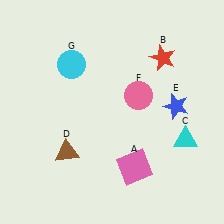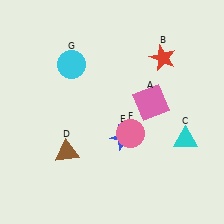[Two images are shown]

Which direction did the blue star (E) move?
The blue star (E) moved left.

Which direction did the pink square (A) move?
The pink square (A) moved up.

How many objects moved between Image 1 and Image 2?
3 objects moved between the two images.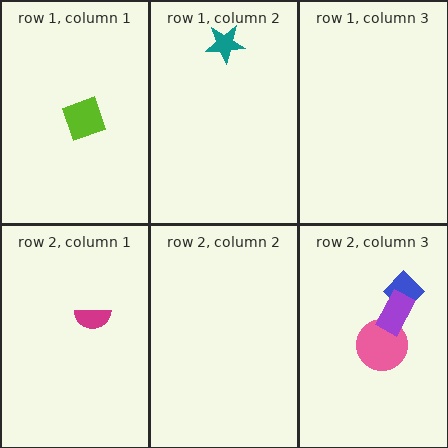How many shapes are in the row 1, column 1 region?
1.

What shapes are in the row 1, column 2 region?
The teal star.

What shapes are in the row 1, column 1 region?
The lime square.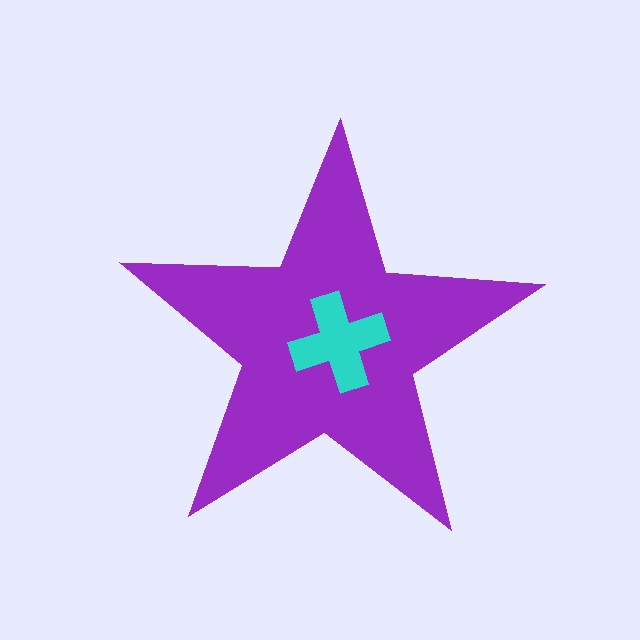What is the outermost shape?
The purple star.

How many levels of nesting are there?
2.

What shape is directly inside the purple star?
The cyan cross.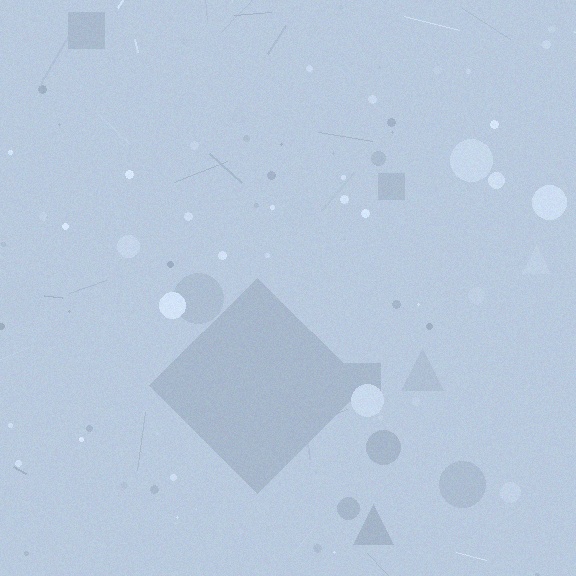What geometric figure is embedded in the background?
A diamond is embedded in the background.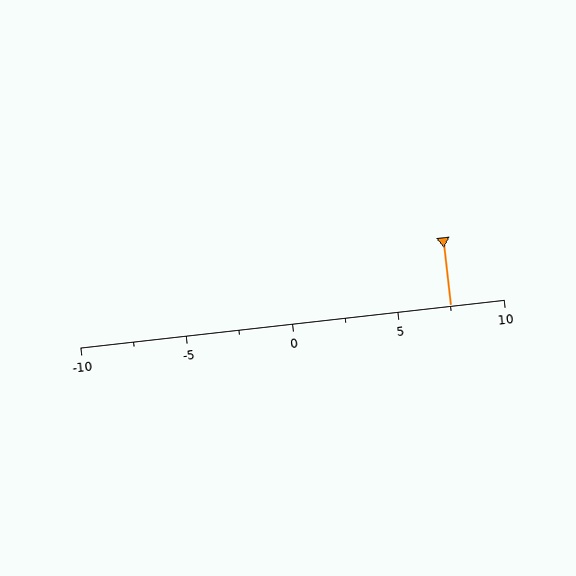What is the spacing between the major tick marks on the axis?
The major ticks are spaced 5 apart.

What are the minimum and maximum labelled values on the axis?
The axis runs from -10 to 10.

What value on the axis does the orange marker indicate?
The marker indicates approximately 7.5.